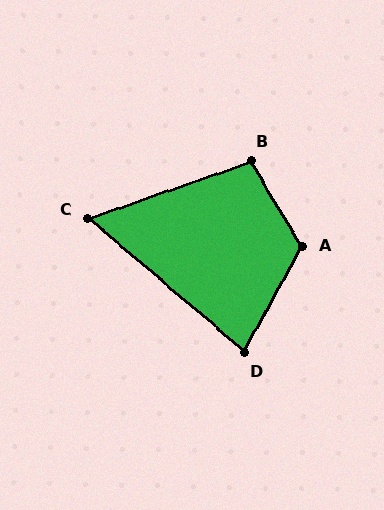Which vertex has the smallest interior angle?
C, at approximately 60 degrees.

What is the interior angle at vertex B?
Approximately 102 degrees (obtuse).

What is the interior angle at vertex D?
Approximately 78 degrees (acute).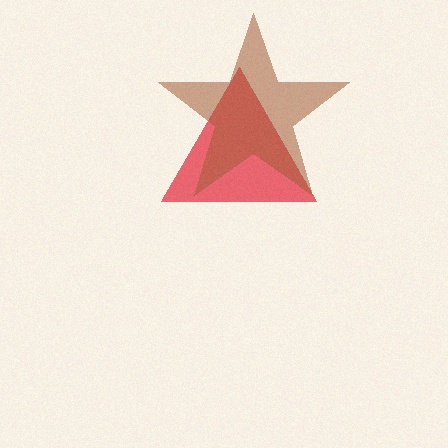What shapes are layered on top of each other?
The layered shapes are: a red triangle, a brown star.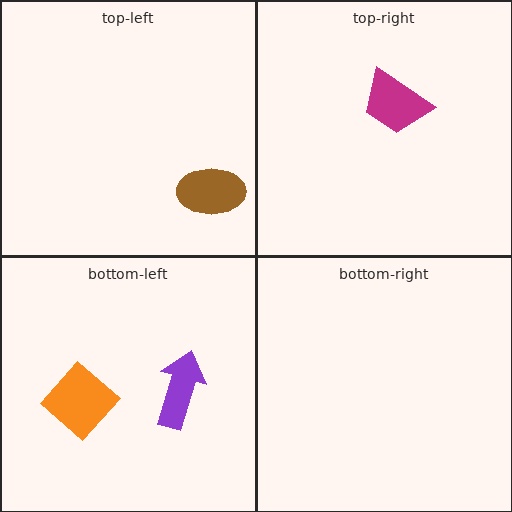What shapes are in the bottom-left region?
The orange diamond, the purple arrow.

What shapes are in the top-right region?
The magenta trapezoid.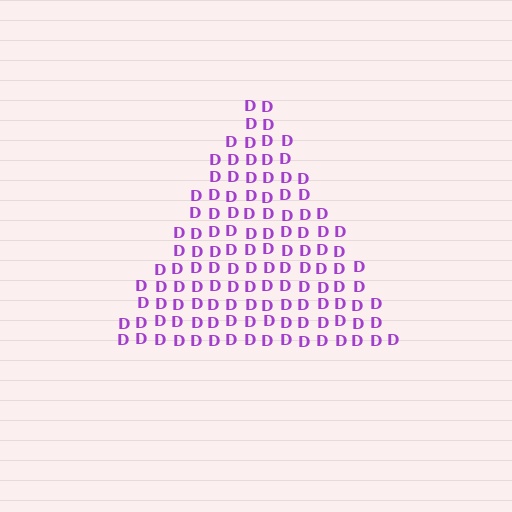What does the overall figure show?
The overall figure shows a triangle.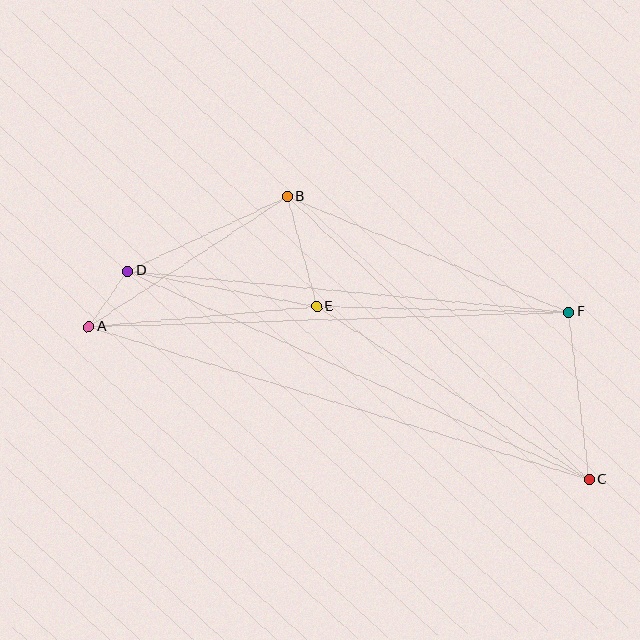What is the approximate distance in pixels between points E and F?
The distance between E and F is approximately 252 pixels.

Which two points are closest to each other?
Points A and D are closest to each other.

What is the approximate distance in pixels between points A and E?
The distance between A and E is approximately 229 pixels.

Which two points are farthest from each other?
Points A and C are farthest from each other.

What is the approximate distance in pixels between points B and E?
The distance between B and E is approximately 114 pixels.